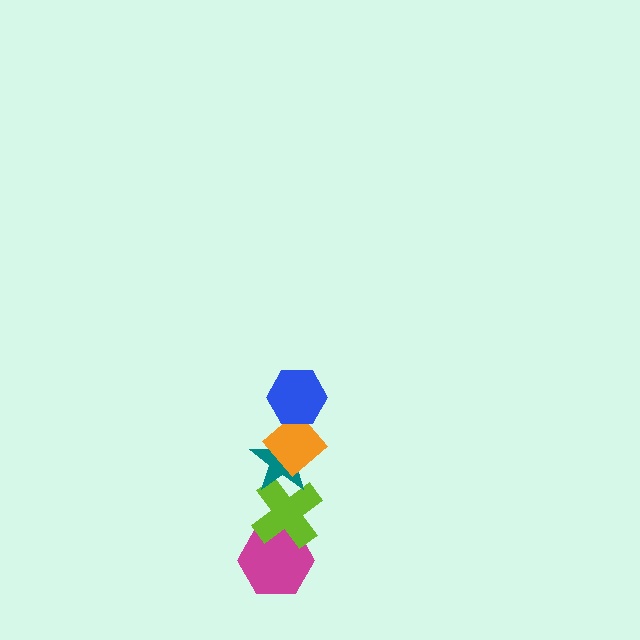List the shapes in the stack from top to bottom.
From top to bottom: the blue hexagon, the orange diamond, the teal star, the lime cross, the magenta hexagon.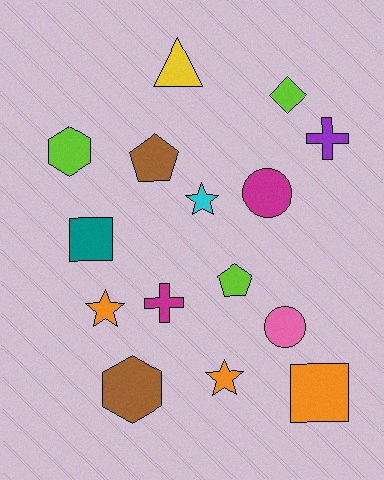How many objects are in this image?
There are 15 objects.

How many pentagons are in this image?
There are 2 pentagons.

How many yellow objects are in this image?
There is 1 yellow object.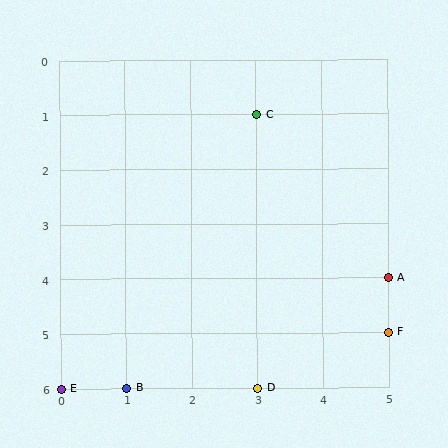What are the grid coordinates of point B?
Point B is at grid coordinates (1, 6).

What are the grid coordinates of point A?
Point A is at grid coordinates (5, 4).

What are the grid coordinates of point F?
Point F is at grid coordinates (5, 5).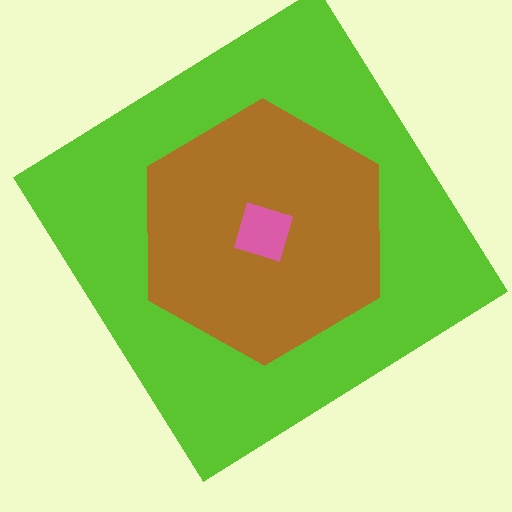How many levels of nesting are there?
3.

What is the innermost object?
The pink diamond.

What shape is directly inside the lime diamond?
The brown hexagon.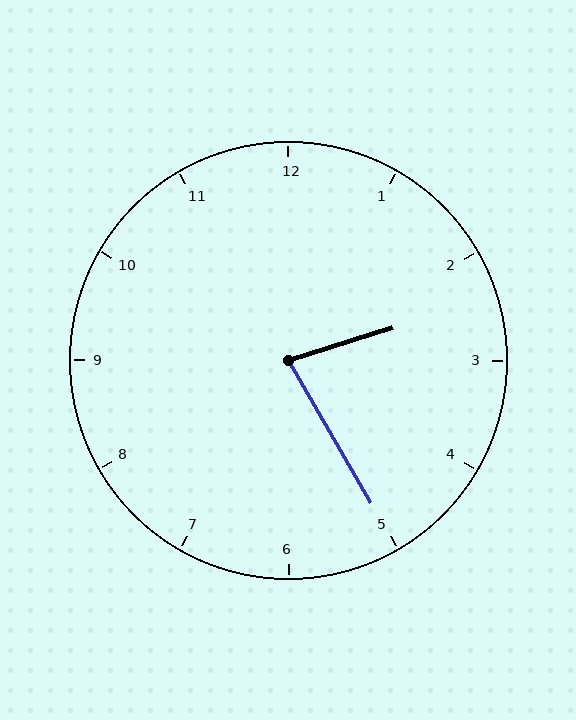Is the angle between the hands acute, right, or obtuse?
It is acute.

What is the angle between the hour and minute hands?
Approximately 78 degrees.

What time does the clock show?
2:25.